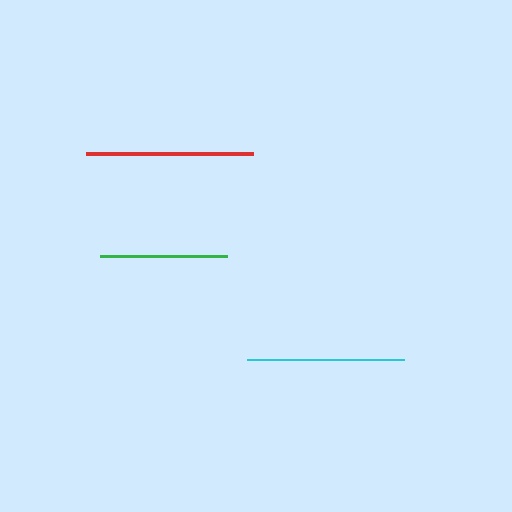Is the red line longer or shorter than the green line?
The red line is longer than the green line.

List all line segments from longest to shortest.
From longest to shortest: red, cyan, green.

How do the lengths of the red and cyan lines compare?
The red and cyan lines are approximately the same length.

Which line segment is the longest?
The red line is the longest at approximately 167 pixels.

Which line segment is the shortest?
The green line is the shortest at approximately 127 pixels.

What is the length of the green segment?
The green segment is approximately 127 pixels long.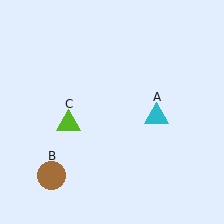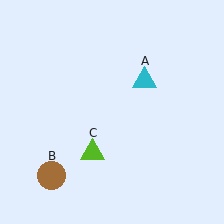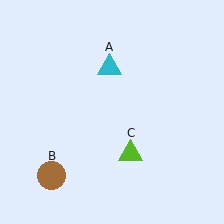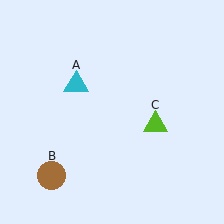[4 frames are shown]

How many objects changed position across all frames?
2 objects changed position: cyan triangle (object A), lime triangle (object C).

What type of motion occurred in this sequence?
The cyan triangle (object A), lime triangle (object C) rotated counterclockwise around the center of the scene.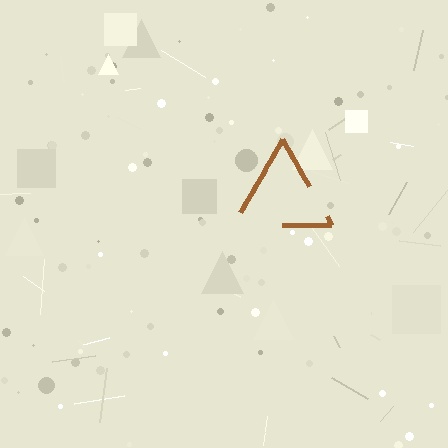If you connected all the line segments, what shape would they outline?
They would outline a triangle.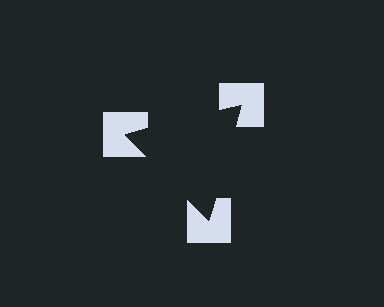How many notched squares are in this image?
There are 3 — one at each vertex of the illusory triangle.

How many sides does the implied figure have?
3 sides.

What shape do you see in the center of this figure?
An illusory triangle — its edges are inferred from the aligned wedge cuts in the notched squares, not physically drawn.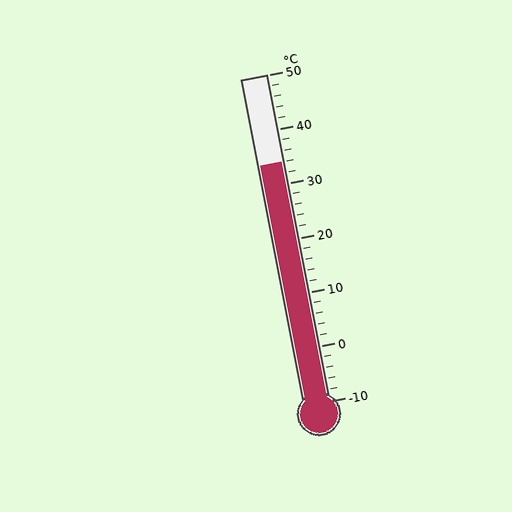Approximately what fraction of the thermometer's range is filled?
The thermometer is filled to approximately 75% of its range.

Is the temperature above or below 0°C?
The temperature is above 0°C.